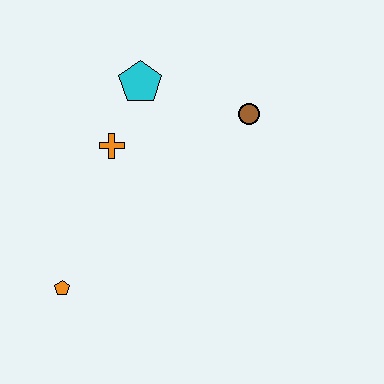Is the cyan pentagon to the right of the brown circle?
No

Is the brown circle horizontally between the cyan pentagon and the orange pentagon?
No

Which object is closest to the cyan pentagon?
The orange cross is closest to the cyan pentagon.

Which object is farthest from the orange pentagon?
The brown circle is farthest from the orange pentagon.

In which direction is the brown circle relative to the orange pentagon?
The brown circle is to the right of the orange pentagon.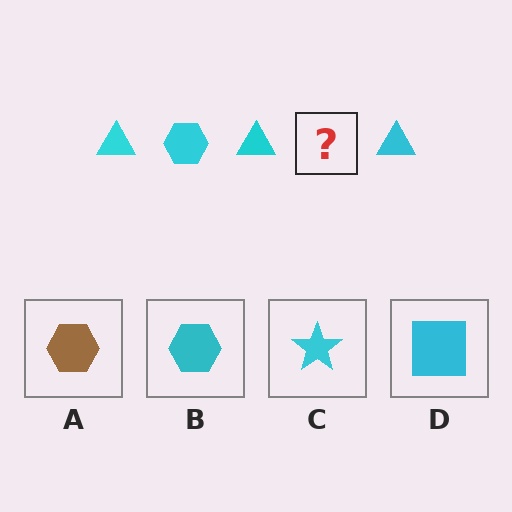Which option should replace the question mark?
Option B.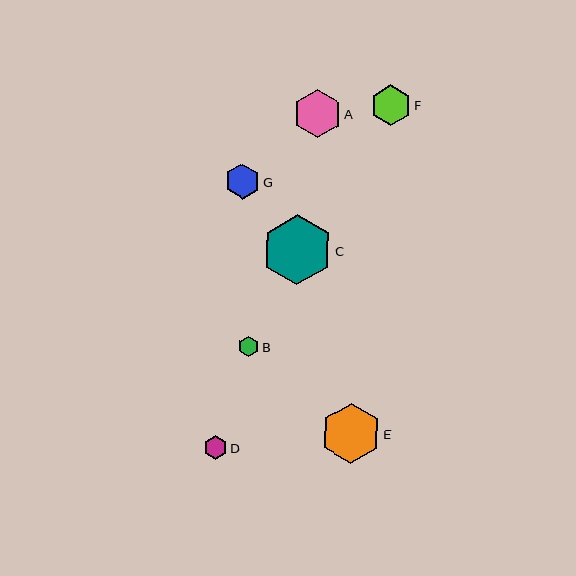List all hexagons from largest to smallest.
From largest to smallest: C, E, A, F, G, D, B.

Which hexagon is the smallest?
Hexagon B is the smallest with a size of approximately 21 pixels.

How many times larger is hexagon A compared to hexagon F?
Hexagon A is approximately 1.2 times the size of hexagon F.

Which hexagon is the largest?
Hexagon C is the largest with a size of approximately 70 pixels.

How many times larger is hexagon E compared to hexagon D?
Hexagon E is approximately 2.5 times the size of hexagon D.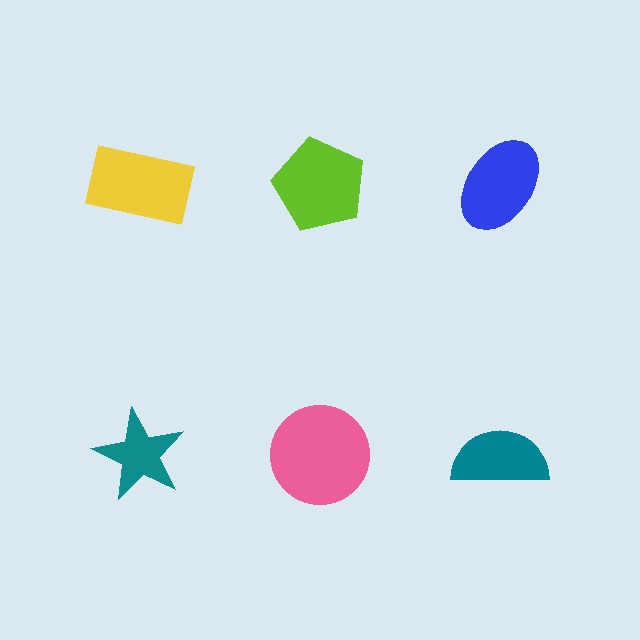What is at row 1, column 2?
A lime pentagon.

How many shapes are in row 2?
3 shapes.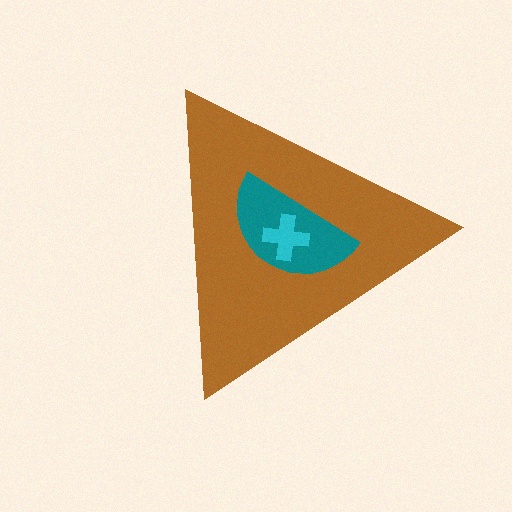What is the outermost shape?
The brown triangle.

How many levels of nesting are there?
3.